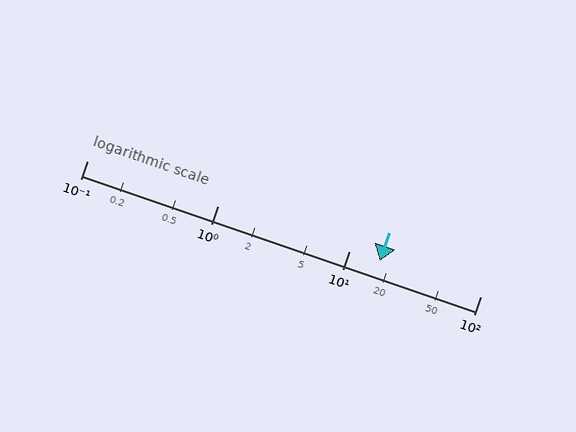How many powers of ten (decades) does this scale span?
The scale spans 3 decades, from 0.1 to 100.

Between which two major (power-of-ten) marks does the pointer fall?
The pointer is between 10 and 100.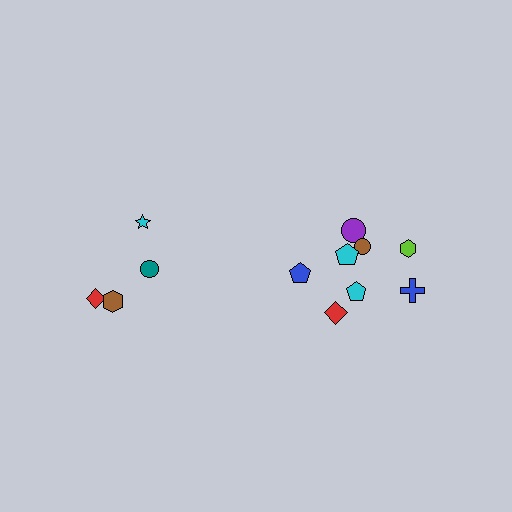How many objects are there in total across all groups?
There are 12 objects.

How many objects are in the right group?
There are 8 objects.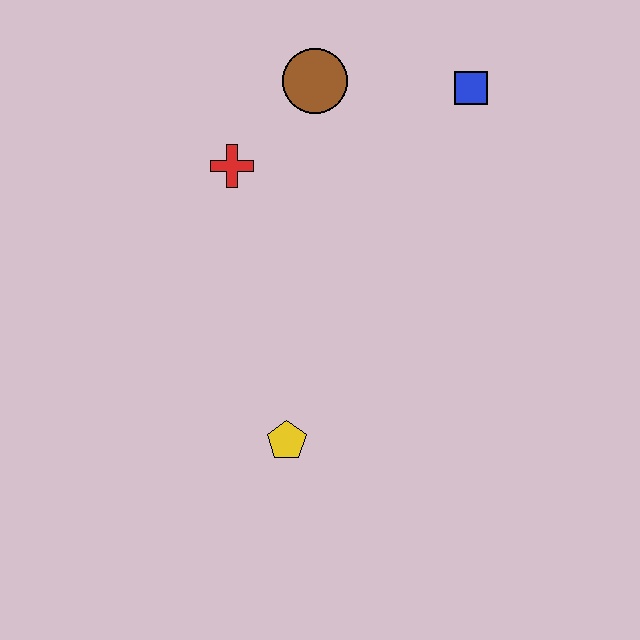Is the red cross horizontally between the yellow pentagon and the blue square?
No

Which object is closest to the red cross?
The brown circle is closest to the red cross.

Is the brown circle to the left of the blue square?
Yes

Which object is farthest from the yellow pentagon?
The blue square is farthest from the yellow pentagon.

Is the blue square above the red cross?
Yes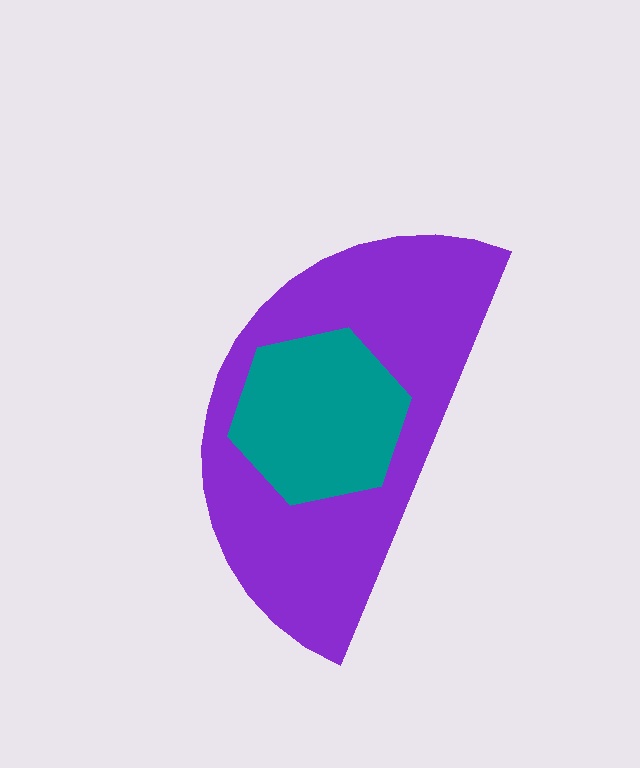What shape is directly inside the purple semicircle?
The teal hexagon.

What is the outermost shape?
The purple semicircle.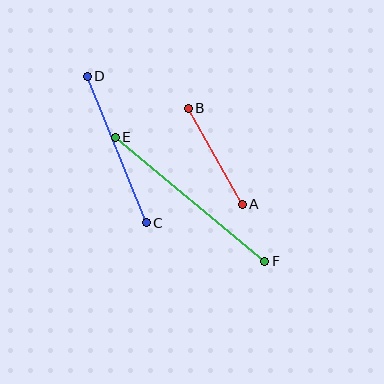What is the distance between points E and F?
The distance is approximately 194 pixels.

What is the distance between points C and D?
The distance is approximately 158 pixels.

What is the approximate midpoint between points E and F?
The midpoint is at approximately (190, 199) pixels.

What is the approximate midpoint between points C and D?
The midpoint is at approximately (117, 149) pixels.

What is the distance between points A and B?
The distance is approximately 110 pixels.